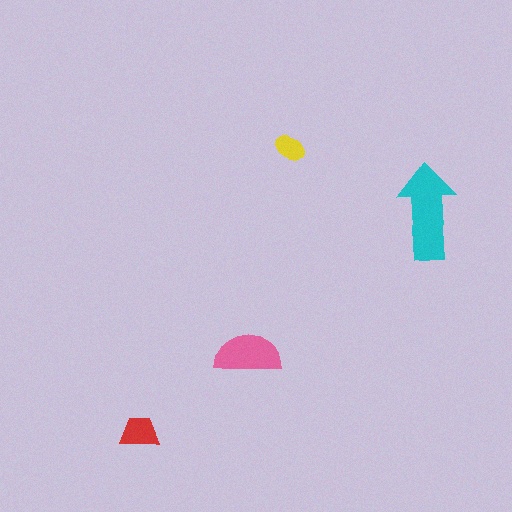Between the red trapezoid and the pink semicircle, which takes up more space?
The pink semicircle.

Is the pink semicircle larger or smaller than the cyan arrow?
Smaller.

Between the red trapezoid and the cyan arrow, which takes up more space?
The cyan arrow.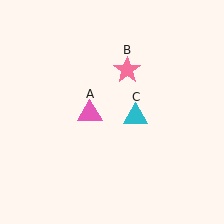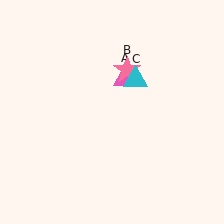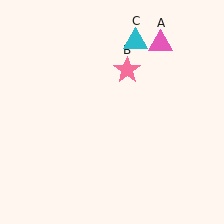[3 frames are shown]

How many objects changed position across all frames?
2 objects changed position: pink triangle (object A), cyan triangle (object C).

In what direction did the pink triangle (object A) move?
The pink triangle (object A) moved up and to the right.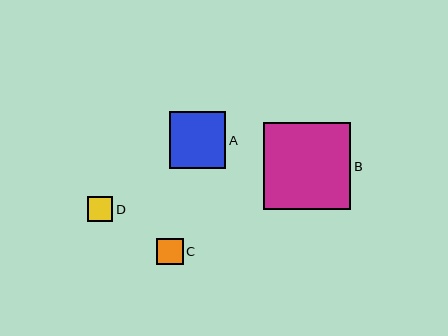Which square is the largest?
Square B is the largest with a size of approximately 87 pixels.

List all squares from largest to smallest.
From largest to smallest: B, A, C, D.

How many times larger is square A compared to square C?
Square A is approximately 2.1 times the size of square C.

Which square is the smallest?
Square D is the smallest with a size of approximately 25 pixels.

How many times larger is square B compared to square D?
Square B is approximately 3.4 times the size of square D.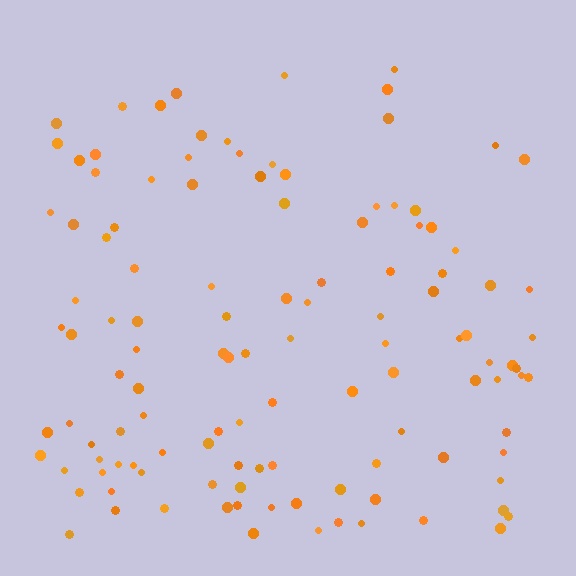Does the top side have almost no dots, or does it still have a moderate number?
Still a moderate number, just noticeably fewer than the bottom.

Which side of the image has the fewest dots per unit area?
The top.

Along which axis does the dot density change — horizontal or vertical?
Vertical.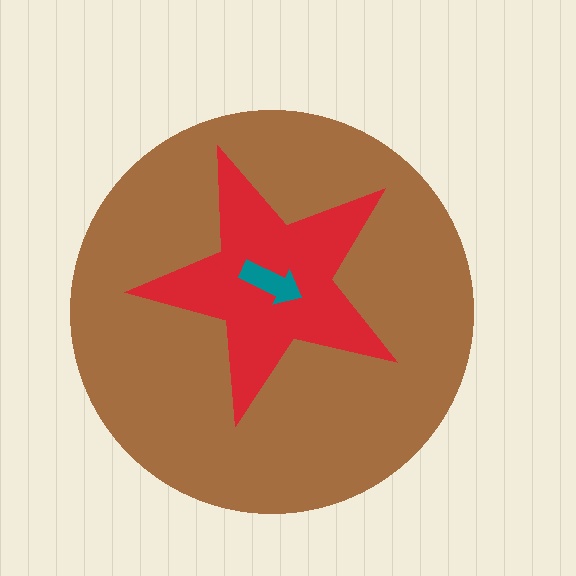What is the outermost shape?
The brown circle.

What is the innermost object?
The teal arrow.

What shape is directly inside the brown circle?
The red star.